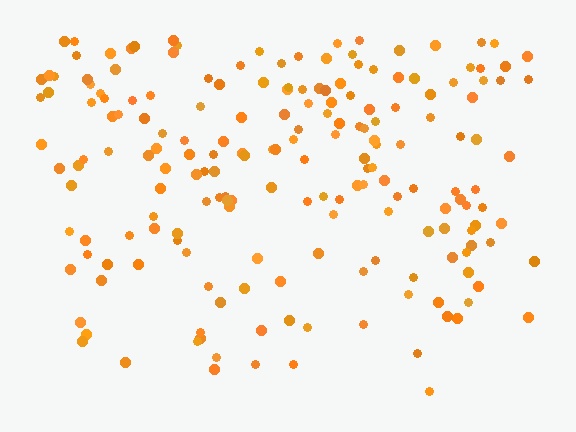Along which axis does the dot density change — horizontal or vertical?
Vertical.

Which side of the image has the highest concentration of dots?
The top.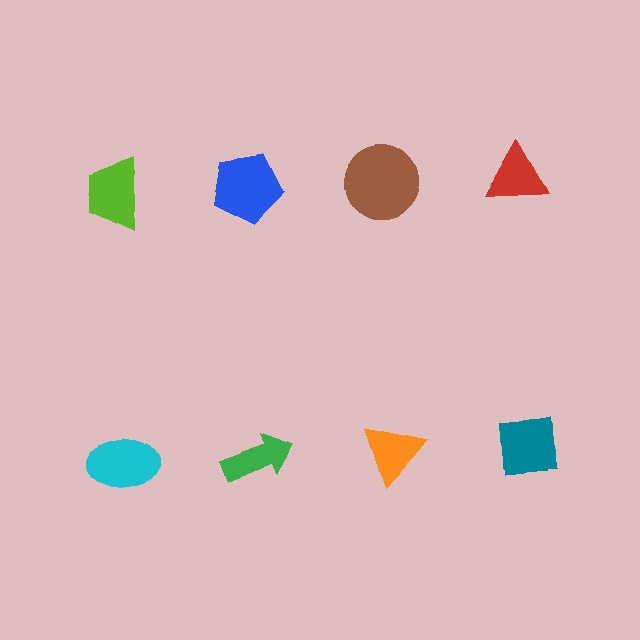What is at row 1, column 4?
A red triangle.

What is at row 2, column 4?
A teal square.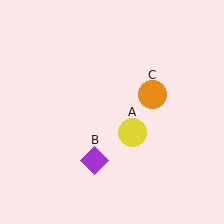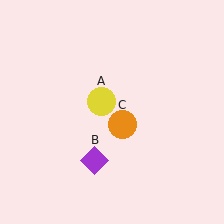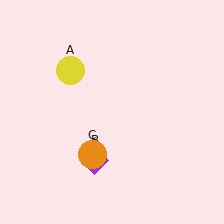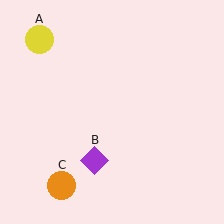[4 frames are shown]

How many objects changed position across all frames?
2 objects changed position: yellow circle (object A), orange circle (object C).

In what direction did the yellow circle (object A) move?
The yellow circle (object A) moved up and to the left.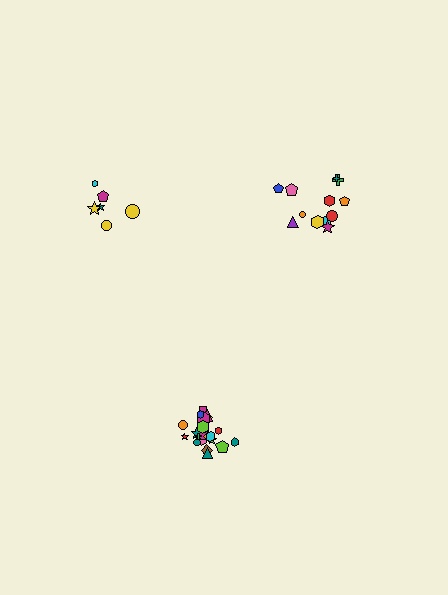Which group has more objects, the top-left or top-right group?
The top-right group.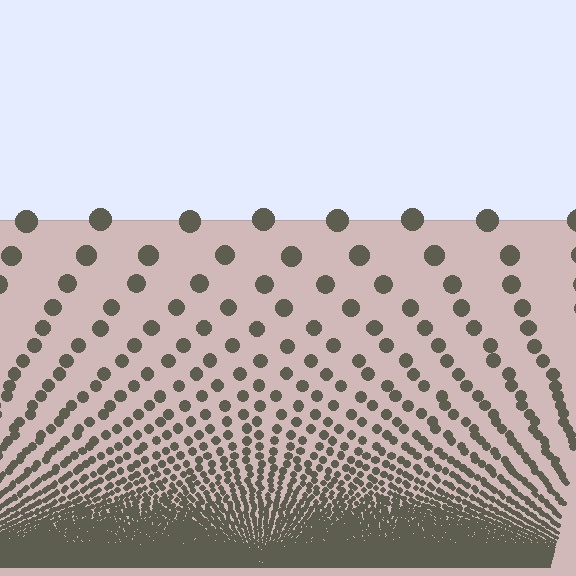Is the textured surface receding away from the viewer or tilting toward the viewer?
The surface appears to tilt toward the viewer. Texture elements get larger and sparser toward the top.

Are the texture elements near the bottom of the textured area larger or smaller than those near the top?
Smaller. The gradient is inverted — elements near the bottom are smaller and denser.